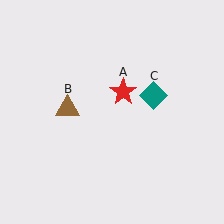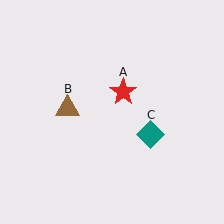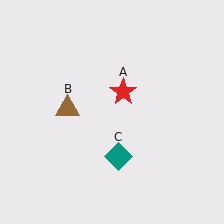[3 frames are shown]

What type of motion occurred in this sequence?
The teal diamond (object C) rotated clockwise around the center of the scene.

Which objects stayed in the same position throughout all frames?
Red star (object A) and brown triangle (object B) remained stationary.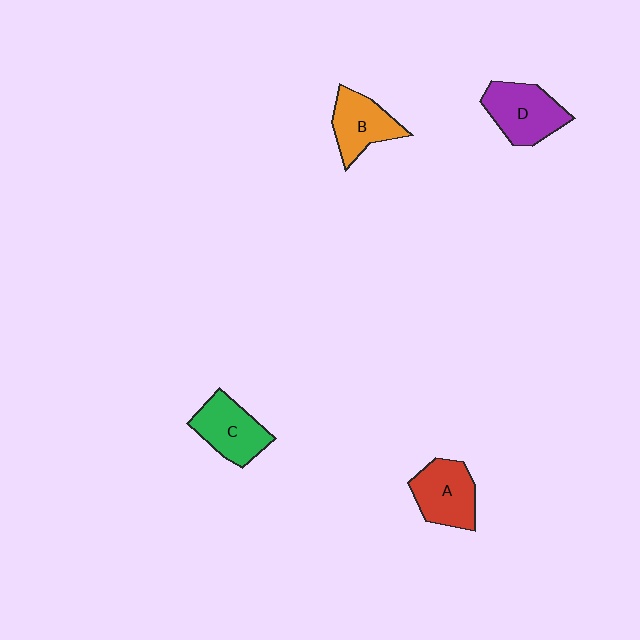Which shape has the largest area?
Shape D (purple).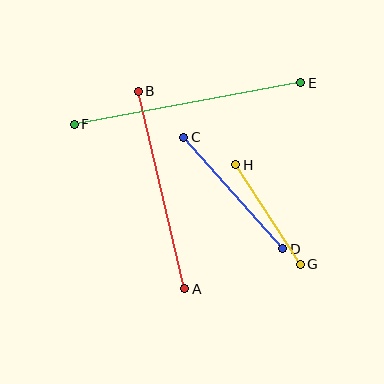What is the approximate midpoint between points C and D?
The midpoint is at approximately (233, 193) pixels.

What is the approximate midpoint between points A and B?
The midpoint is at approximately (161, 190) pixels.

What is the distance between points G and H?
The distance is approximately 119 pixels.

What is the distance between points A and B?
The distance is approximately 203 pixels.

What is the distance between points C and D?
The distance is approximately 149 pixels.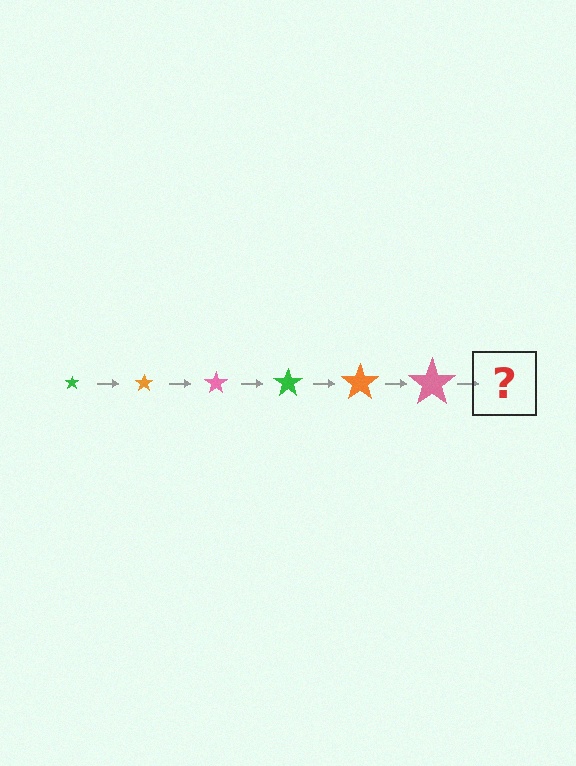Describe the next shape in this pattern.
It should be a green star, larger than the previous one.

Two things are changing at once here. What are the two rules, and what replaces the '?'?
The two rules are that the star grows larger each step and the color cycles through green, orange, and pink. The '?' should be a green star, larger than the previous one.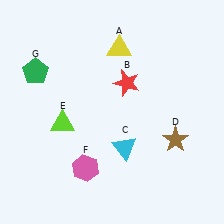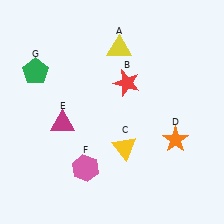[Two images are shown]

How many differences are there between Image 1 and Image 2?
There are 3 differences between the two images.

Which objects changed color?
C changed from cyan to yellow. D changed from brown to orange. E changed from lime to magenta.